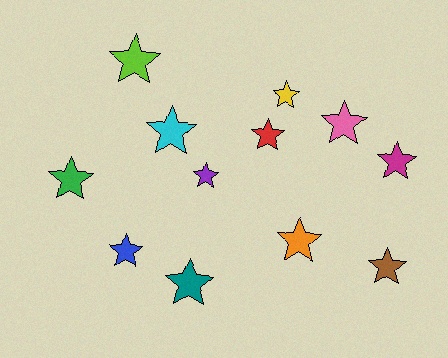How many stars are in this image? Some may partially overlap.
There are 12 stars.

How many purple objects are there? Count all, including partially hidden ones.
There is 1 purple object.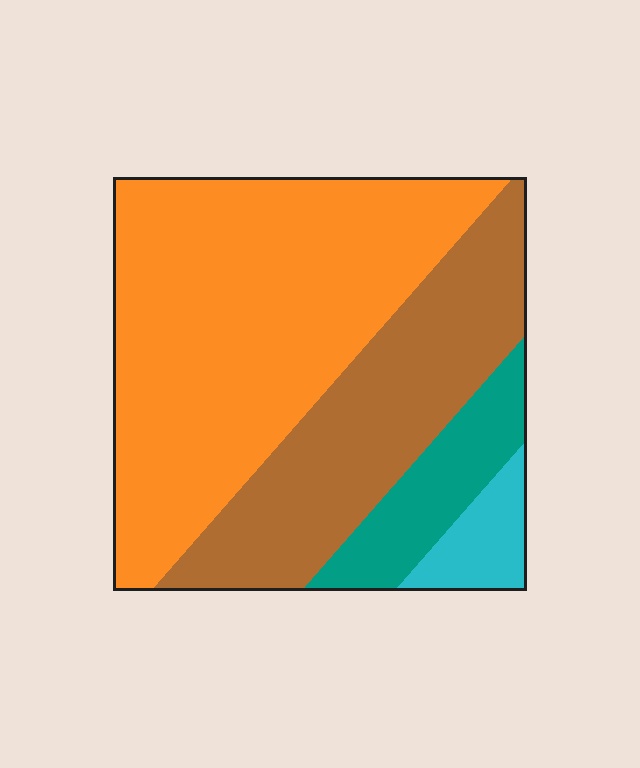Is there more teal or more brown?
Brown.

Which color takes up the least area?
Cyan, at roughly 5%.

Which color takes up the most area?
Orange, at roughly 55%.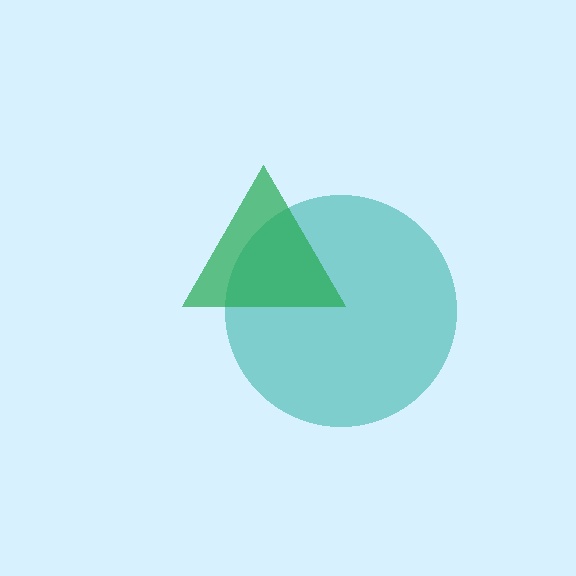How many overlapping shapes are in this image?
There are 2 overlapping shapes in the image.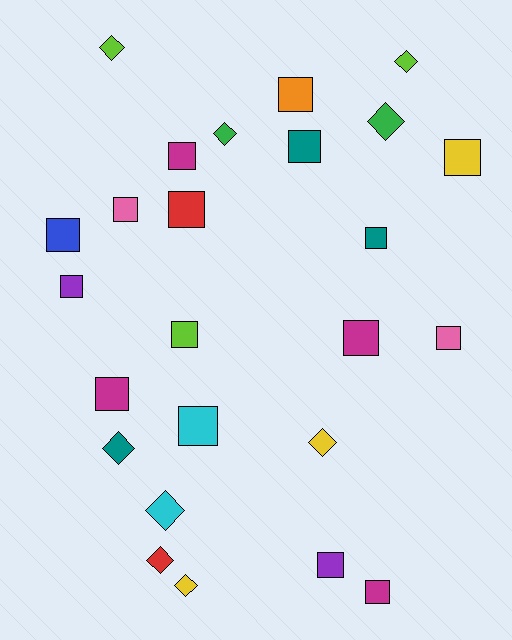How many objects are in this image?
There are 25 objects.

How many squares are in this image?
There are 16 squares.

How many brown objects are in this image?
There are no brown objects.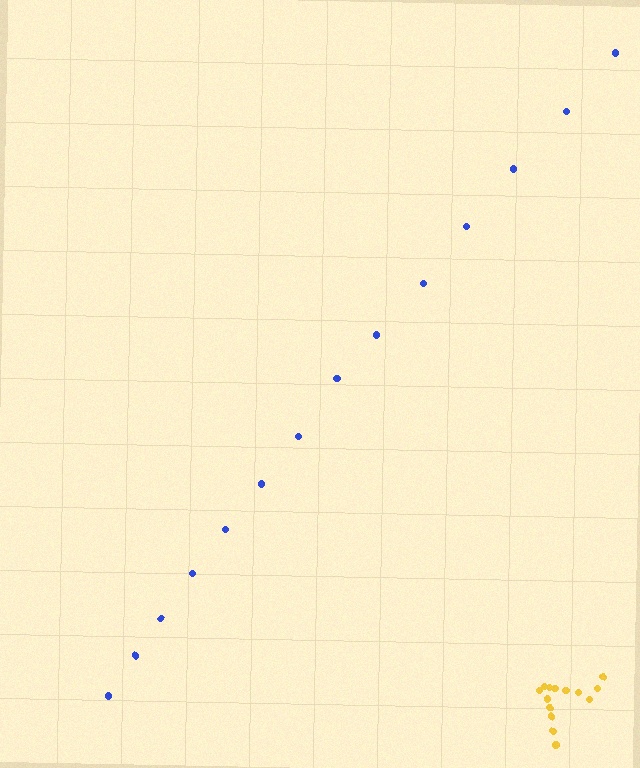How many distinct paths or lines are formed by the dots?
There are 2 distinct paths.